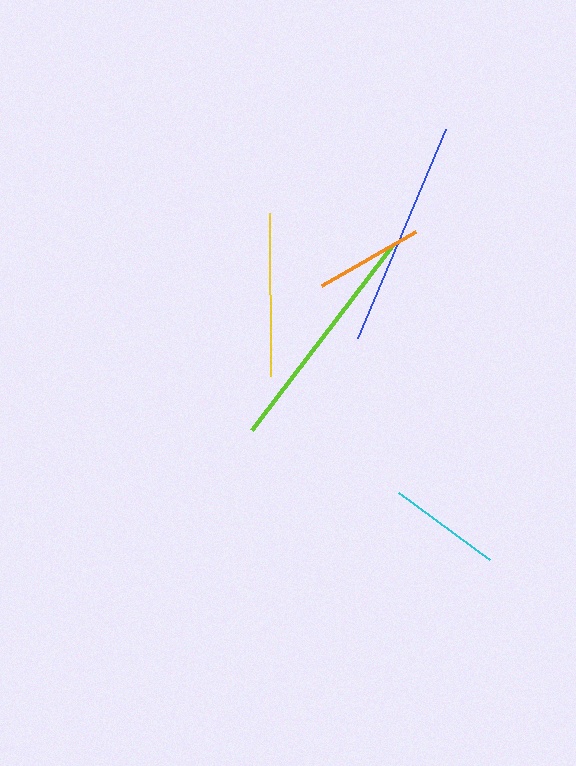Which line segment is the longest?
The lime line is the longest at approximately 233 pixels.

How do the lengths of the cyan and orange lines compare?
The cyan and orange lines are approximately the same length.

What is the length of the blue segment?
The blue segment is approximately 227 pixels long.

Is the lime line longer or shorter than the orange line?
The lime line is longer than the orange line.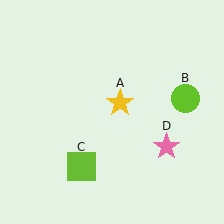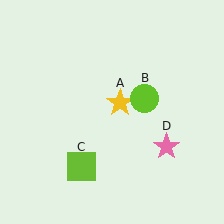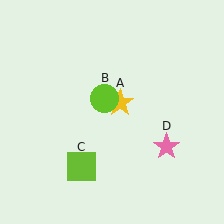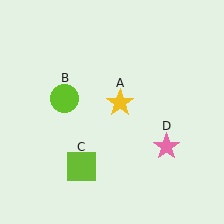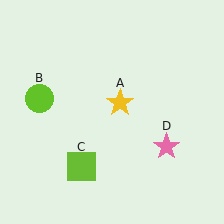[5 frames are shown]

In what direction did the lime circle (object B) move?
The lime circle (object B) moved left.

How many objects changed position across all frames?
1 object changed position: lime circle (object B).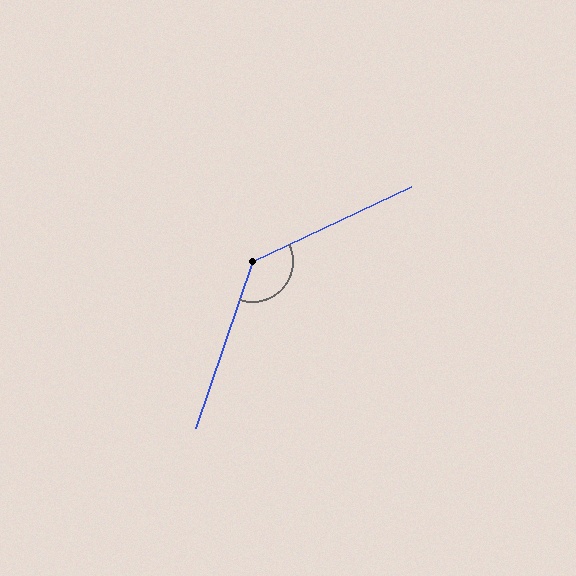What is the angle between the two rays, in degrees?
Approximately 134 degrees.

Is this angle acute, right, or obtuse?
It is obtuse.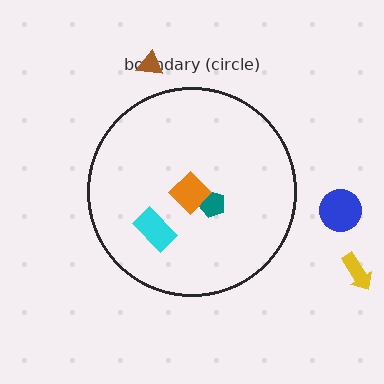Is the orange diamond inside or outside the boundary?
Inside.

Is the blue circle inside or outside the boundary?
Outside.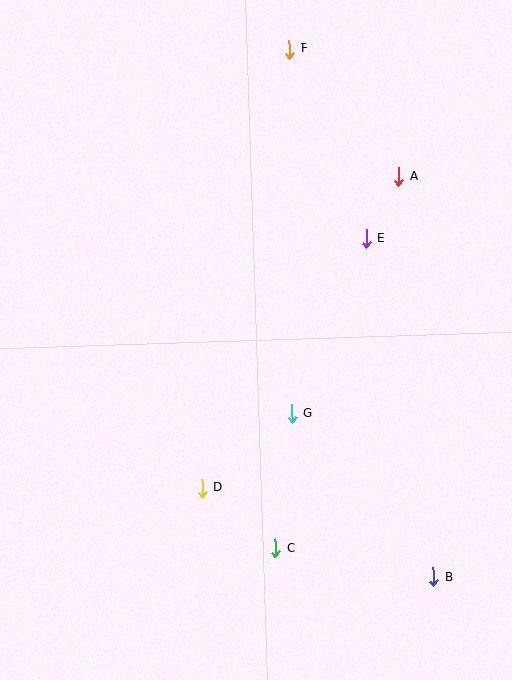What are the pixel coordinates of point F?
Point F is at (289, 49).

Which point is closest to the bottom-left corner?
Point D is closest to the bottom-left corner.